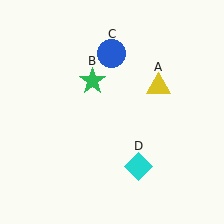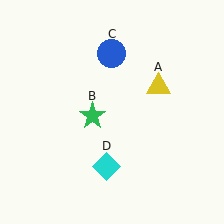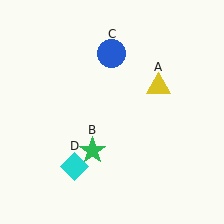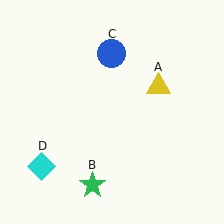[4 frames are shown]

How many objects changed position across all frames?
2 objects changed position: green star (object B), cyan diamond (object D).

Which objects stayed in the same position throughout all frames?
Yellow triangle (object A) and blue circle (object C) remained stationary.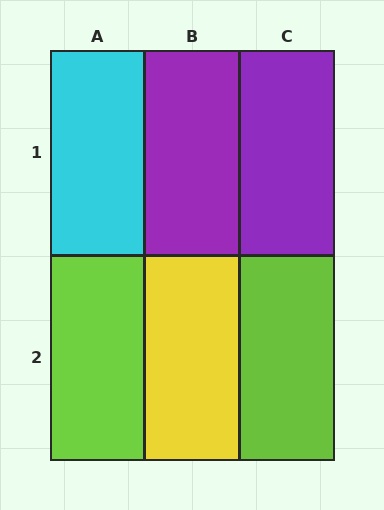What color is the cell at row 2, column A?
Lime.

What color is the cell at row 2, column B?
Yellow.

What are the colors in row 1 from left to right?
Cyan, purple, purple.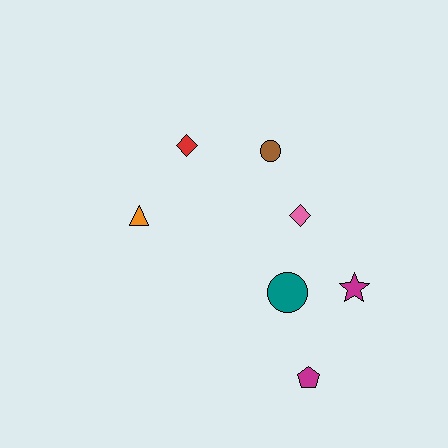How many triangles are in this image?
There is 1 triangle.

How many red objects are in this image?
There is 1 red object.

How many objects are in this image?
There are 7 objects.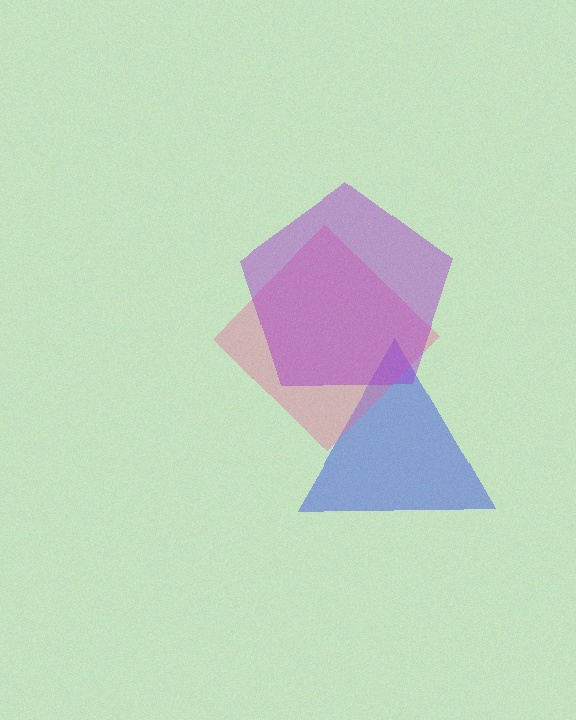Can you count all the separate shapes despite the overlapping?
Yes, there are 3 separate shapes.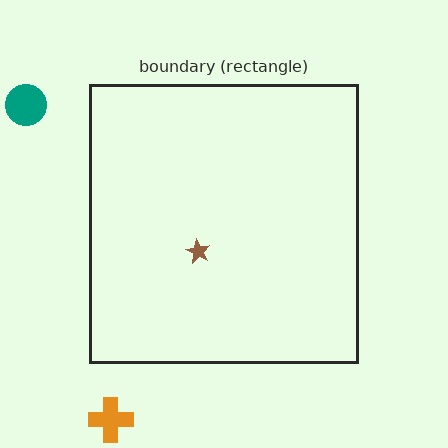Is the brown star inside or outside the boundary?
Inside.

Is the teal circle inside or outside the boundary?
Outside.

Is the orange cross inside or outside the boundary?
Outside.